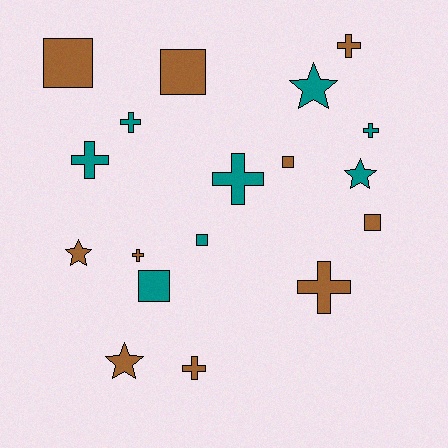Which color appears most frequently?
Brown, with 10 objects.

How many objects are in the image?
There are 18 objects.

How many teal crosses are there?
There are 4 teal crosses.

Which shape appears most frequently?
Cross, with 8 objects.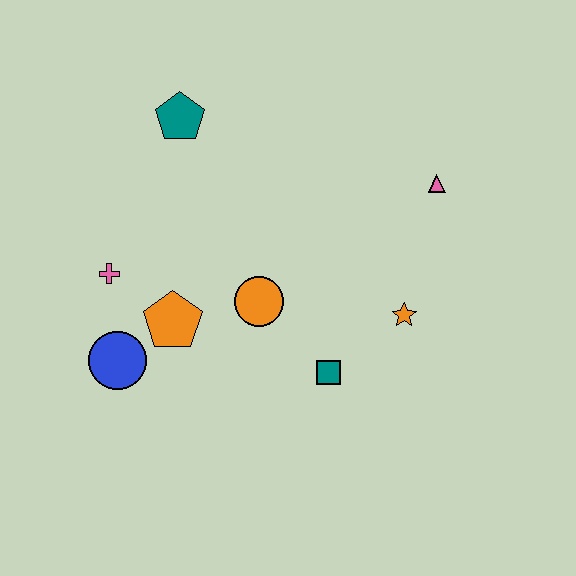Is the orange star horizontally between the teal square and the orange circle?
No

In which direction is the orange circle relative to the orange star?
The orange circle is to the left of the orange star.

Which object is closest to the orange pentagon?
The blue circle is closest to the orange pentagon.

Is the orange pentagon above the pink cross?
No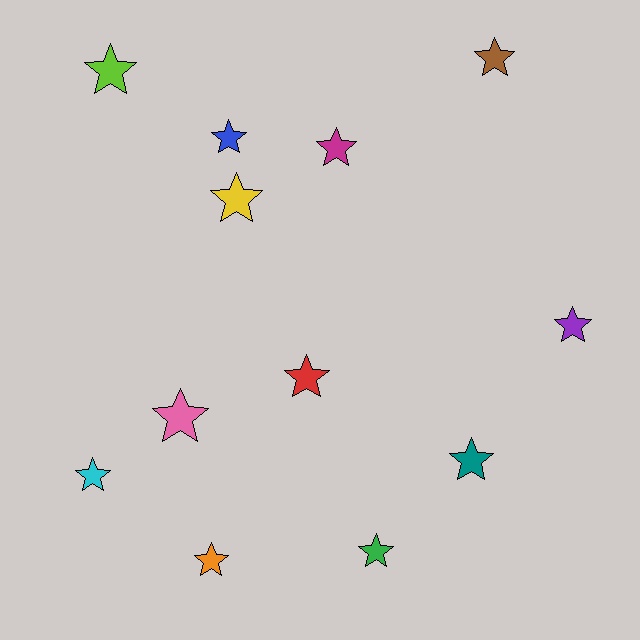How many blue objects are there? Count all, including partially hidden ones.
There is 1 blue object.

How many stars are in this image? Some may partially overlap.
There are 12 stars.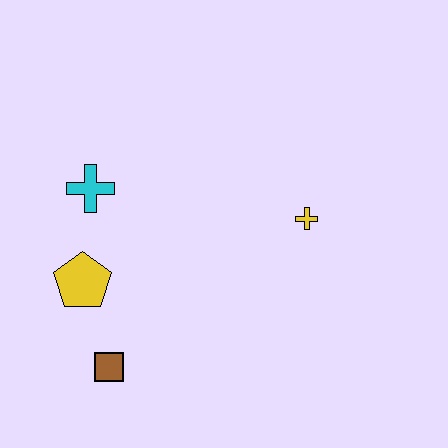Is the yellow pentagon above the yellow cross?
No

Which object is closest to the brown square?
The yellow pentagon is closest to the brown square.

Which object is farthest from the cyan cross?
The yellow cross is farthest from the cyan cross.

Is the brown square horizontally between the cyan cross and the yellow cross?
Yes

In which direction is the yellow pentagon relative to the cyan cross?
The yellow pentagon is below the cyan cross.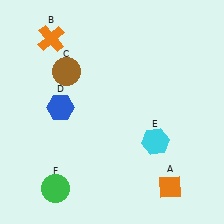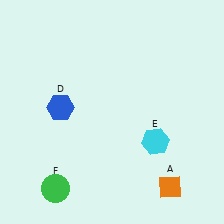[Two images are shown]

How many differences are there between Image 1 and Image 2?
There are 2 differences between the two images.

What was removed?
The brown circle (C), the orange cross (B) were removed in Image 2.